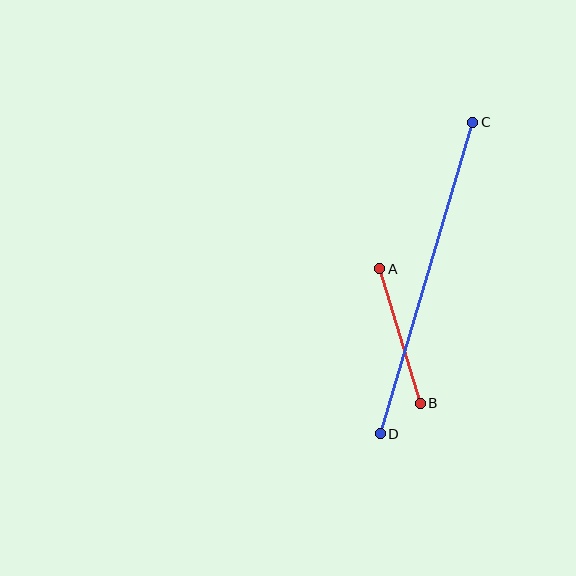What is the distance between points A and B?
The distance is approximately 141 pixels.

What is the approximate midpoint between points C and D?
The midpoint is at approximately (426, 278) pixels.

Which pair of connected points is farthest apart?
Points C and D are farthest apart.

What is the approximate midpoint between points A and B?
The midpoint is at approximately (400, 336) pixels.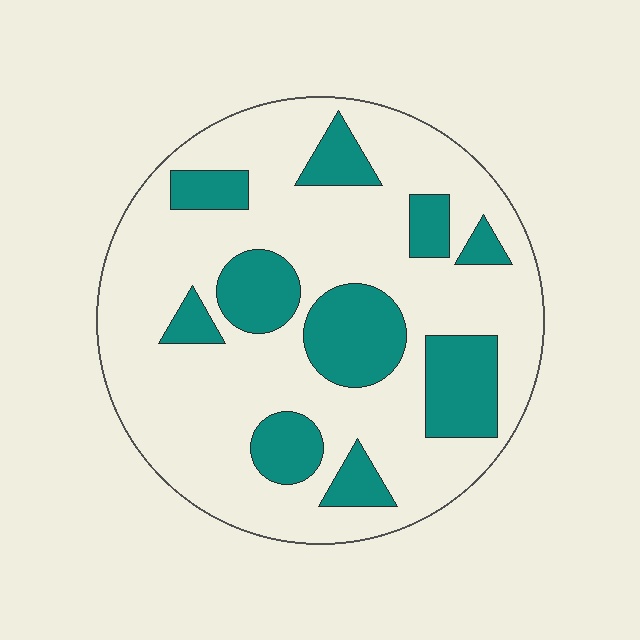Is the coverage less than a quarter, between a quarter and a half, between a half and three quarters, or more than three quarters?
Between a quarter and a half.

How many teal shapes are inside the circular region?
10.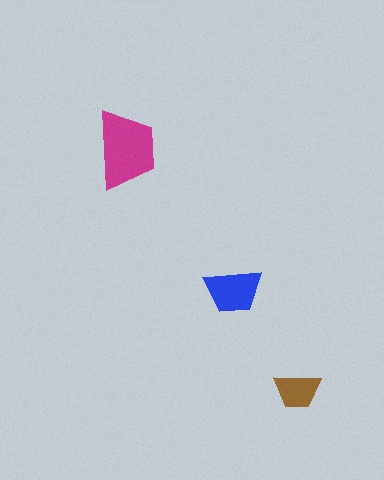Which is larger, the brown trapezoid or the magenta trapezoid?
The magenta one.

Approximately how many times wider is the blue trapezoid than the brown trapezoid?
About 1.5 times wider.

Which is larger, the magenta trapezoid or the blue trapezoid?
The magenta one.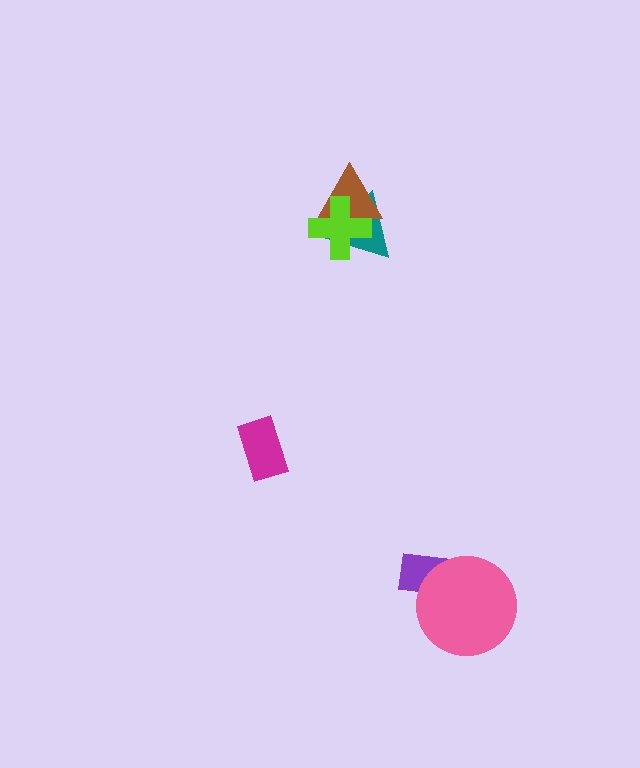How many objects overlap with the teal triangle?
2 objects overlap with the teal triangle.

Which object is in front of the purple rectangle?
The pink circle is in front of the purple rectangle.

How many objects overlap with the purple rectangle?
1 object overlaps with the purple rectangle.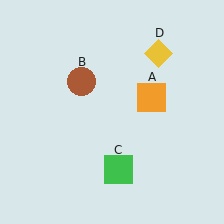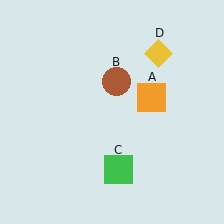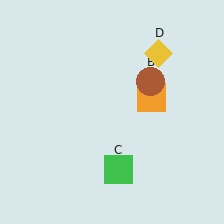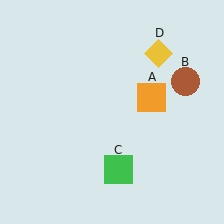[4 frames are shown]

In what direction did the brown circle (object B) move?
The brown circle (object B) moved right.